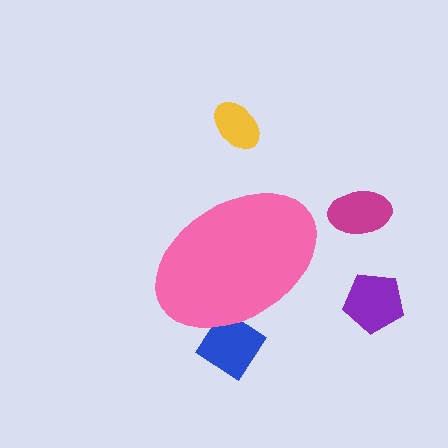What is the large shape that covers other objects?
A pink ellipse.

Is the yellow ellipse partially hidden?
No, the yellow ellipse is fully visible.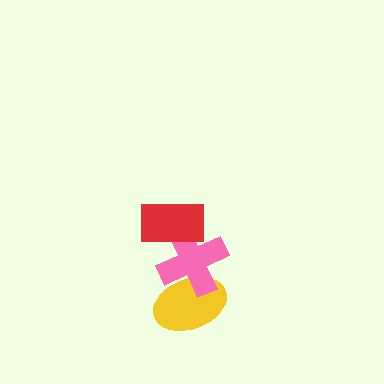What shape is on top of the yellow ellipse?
The pink cross is on top of the yellow ellipse.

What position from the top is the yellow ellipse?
The yellow ellipse is 3rd from the top.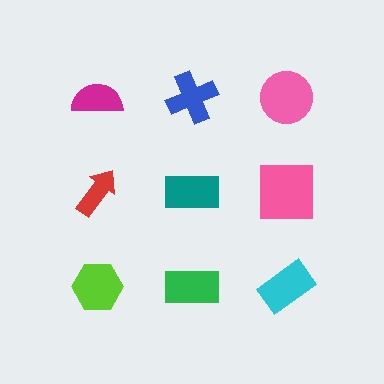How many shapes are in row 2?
3 shapes.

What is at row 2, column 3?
A pink square.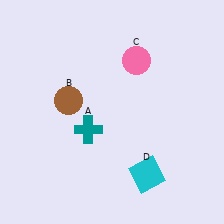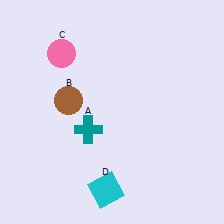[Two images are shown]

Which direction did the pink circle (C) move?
The pink circle (C) moved left.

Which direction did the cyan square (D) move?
The cyan square (D) moved left.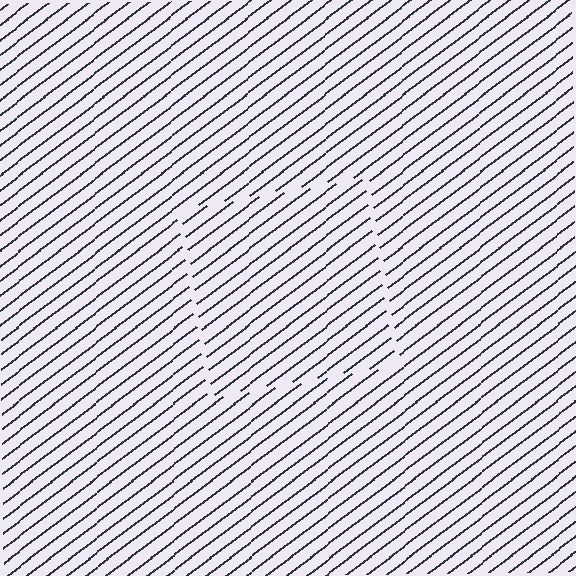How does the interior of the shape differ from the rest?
The interior of the shape contains the same grating, shifted by half a period — the contour is defined by the phase discontinuity where line-ends from the inner and outer gratings abut.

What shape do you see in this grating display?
An illusory square. The interior of the shape contains the same grating, shifted by half a period — the contour is defined by the phase discontinuity where line-ends from the inner and outer gratings abut.